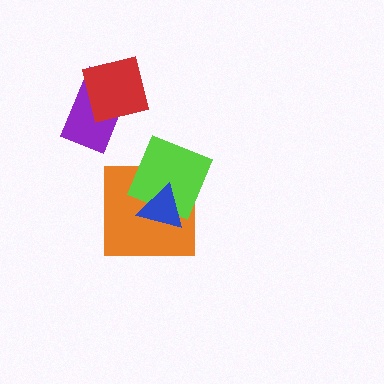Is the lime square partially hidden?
Yes, it is partially covered by another shape.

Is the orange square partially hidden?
Yes, it is partially covered by another shape.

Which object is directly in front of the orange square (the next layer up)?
The lime square is directly in front of the orange square.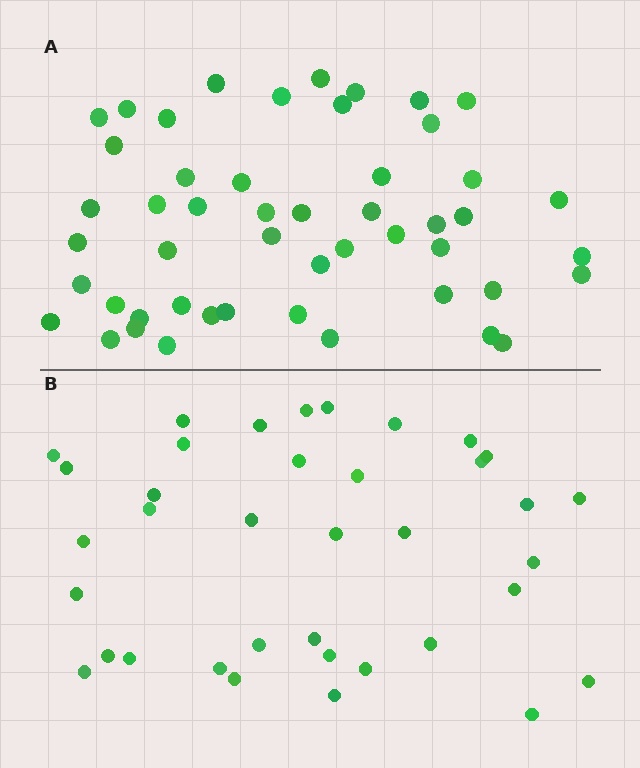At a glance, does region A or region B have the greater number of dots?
Region A (the top region) has more dots.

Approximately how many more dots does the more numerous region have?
Region A has approximately 15 more dots than region B.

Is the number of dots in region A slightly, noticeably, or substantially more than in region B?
Region A has noticeably more, but not dramatically so. The ratio is roughly 1.4 to 1.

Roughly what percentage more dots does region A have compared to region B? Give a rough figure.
About 35% more.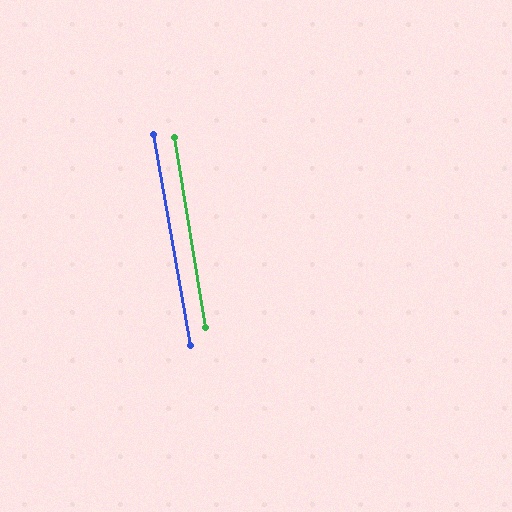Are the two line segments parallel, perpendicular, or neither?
Parallel — their directions differ by only 0.6°.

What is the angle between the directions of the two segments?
Approximately 1 degree.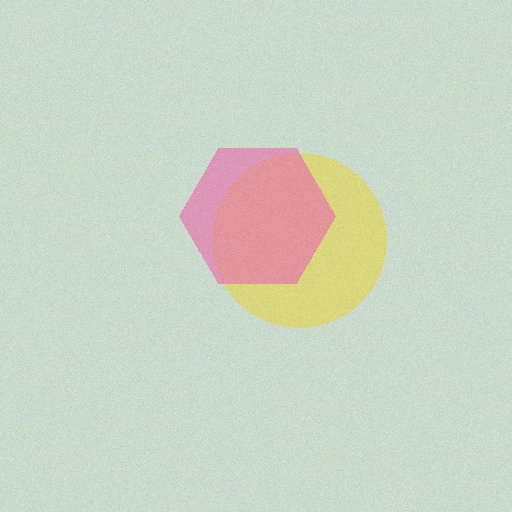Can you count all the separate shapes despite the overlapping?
Yes, there are 2 separate shapes.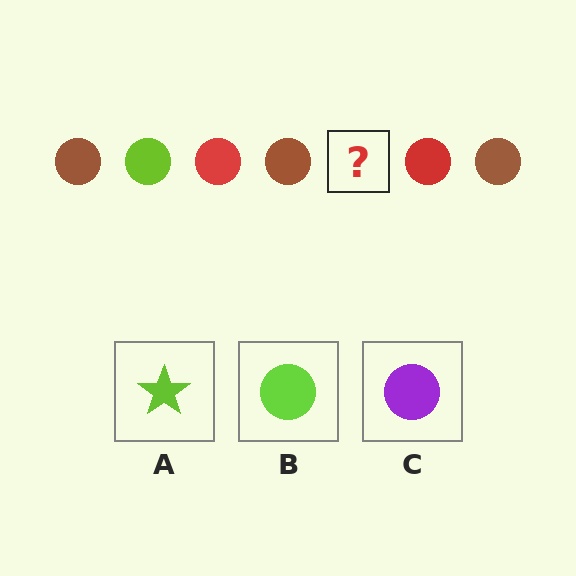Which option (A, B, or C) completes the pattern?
B.